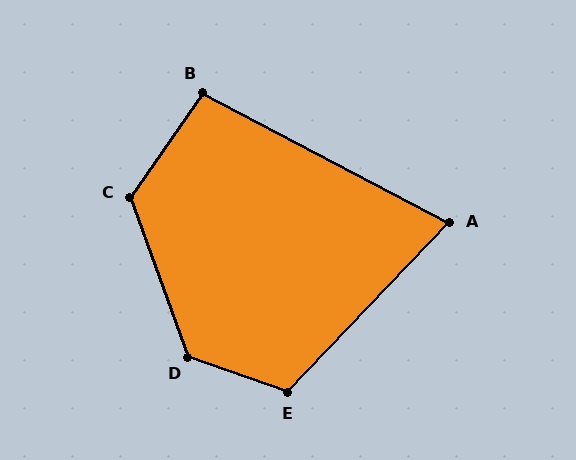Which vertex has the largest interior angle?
D, at approximately 129 degrees.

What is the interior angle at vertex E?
Approximately 115 degrees (obtuse).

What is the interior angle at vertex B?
Approximately 97 degrees (obtuse).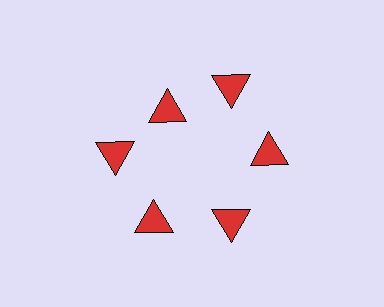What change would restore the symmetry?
The symmetry would be restored by moving it outward, back onto the ring so that all 6 triangles sit at equal angles and equal distance from the center.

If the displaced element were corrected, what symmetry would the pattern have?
It would have 6-fold rotational symmetry — the pattern would map onto itself every 60 degrees.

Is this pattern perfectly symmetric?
No. The 6 red triangles are arranged in a ring, but one element near the 11 o'clock position is pulled inward toward the center, breaking the 6-fold rotational symmetry.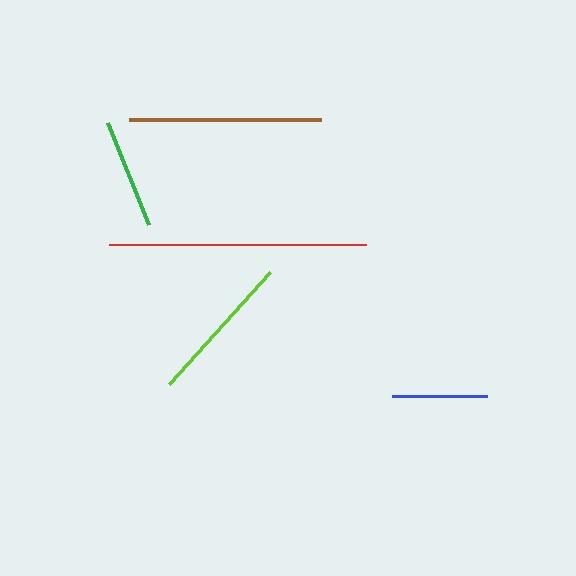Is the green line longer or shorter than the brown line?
The brown line is longer than the green line.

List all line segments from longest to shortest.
From longest to shortest: red, brown, lime, green, blue.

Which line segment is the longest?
The red line is the longest at approximately 257 pixels.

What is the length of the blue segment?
The blue segment is approximately 95 pixels long.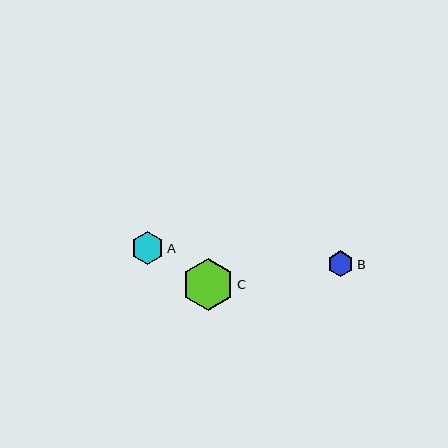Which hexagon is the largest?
Hexagon C is the largest with a size of approximately 52 pixels.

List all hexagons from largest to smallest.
From largest to smallest: C, A, B.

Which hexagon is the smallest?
Hexagon B is the smallest with a size of approximately 26 pixels.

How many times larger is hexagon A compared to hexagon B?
Hexagon A is approximately 1.3 times the size of hexagon B.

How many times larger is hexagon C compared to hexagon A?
Hexagon C is approximately 1.6 times the size of hexagon A.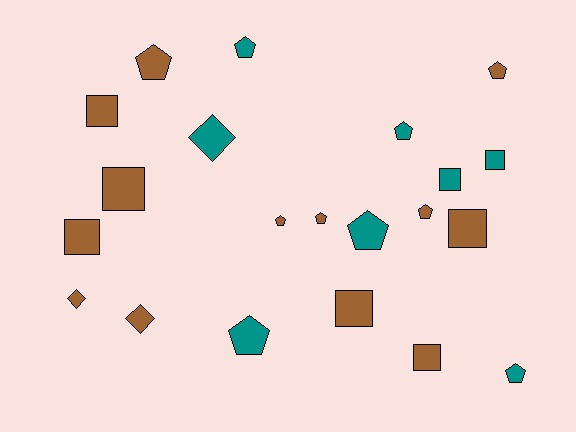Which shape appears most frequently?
Pentagon, with 10 objects.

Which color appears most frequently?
Brown, with 13 objects.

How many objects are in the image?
There are 21 objects.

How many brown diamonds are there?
There are 2 brown diamonds.